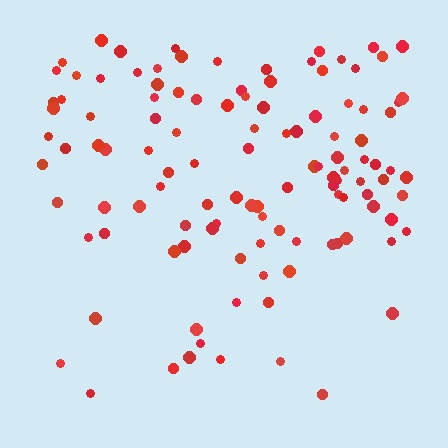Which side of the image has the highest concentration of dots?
The top.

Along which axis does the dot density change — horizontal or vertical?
Vertical.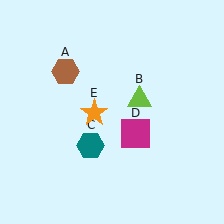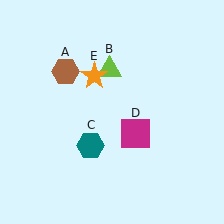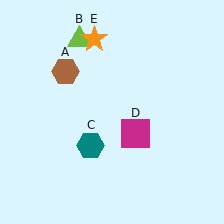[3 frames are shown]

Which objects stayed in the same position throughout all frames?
Brown hexagon (object A) and teal hexagon (object C) and magenta square (object D) remained stationary.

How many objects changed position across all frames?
2 objects changed position: lime triangle (object B), orange star (object E).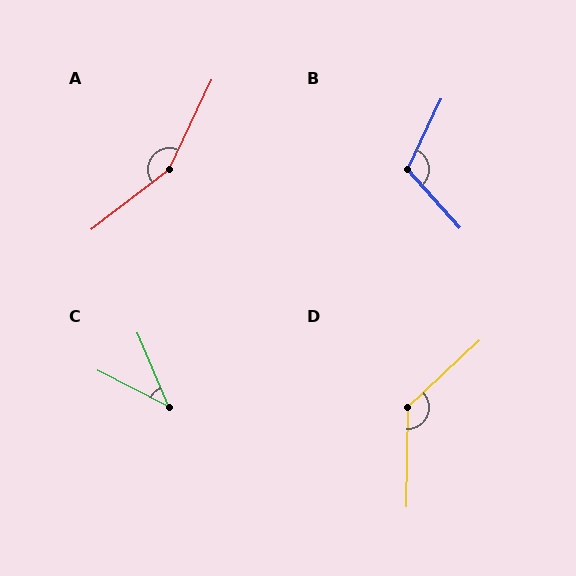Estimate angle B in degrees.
Approximately 113 degrees.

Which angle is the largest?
A, at approximately 153 degrees.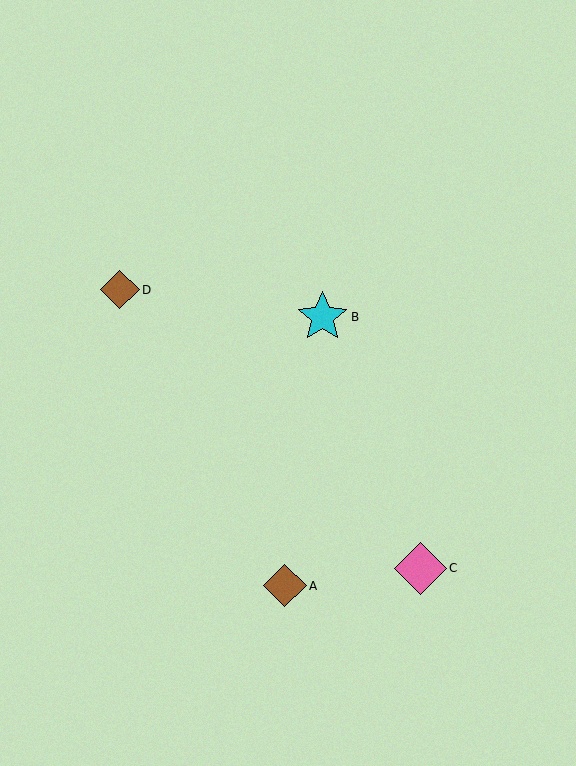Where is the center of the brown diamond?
The center of the brown diamond is at (285, 586).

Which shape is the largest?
The pink diamond (labeled C) is the largest.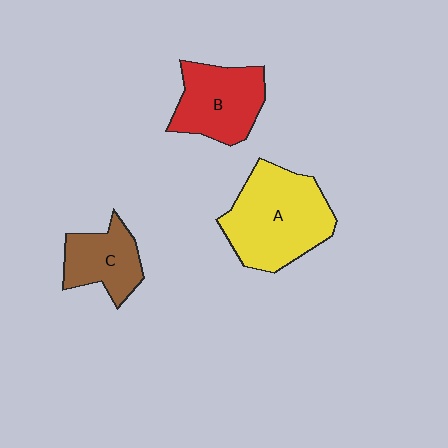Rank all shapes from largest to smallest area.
From largest to smallest: A (yellow), B (red), C (brown).